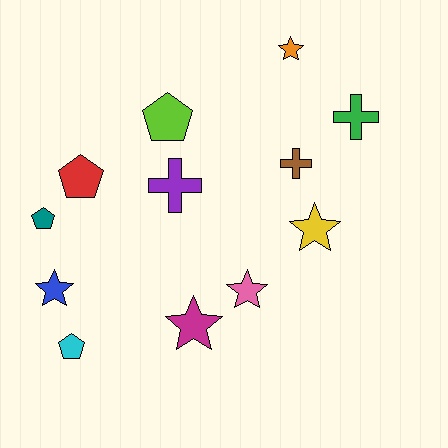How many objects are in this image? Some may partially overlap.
There are 12 objects.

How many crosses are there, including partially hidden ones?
There are 3 crosses.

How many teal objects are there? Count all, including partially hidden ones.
There is 1 teal object.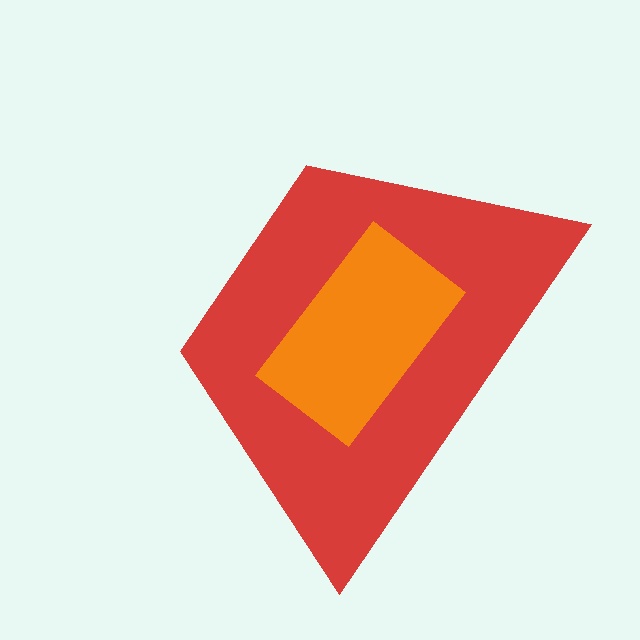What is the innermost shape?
The orange rectangle.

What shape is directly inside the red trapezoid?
The orange rectangle.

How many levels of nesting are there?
2.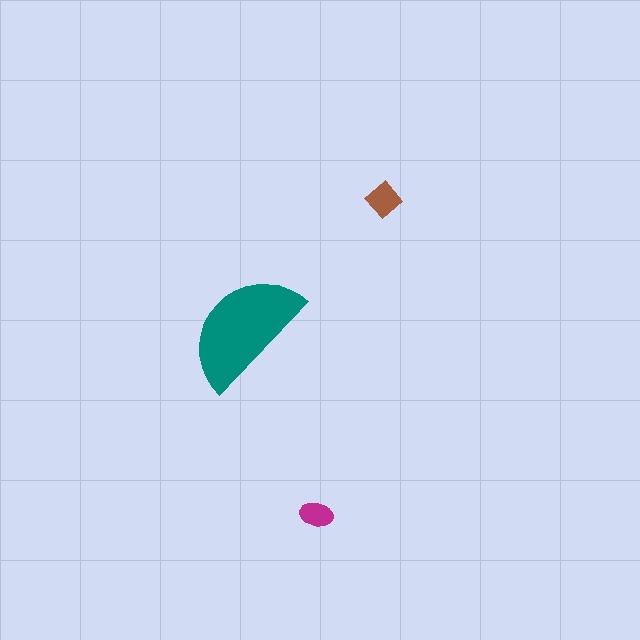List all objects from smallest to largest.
The magenta ellipse, the brown diamond, the teal semicircle.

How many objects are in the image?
There are 3 objects in the image.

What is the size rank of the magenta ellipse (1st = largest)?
3rd.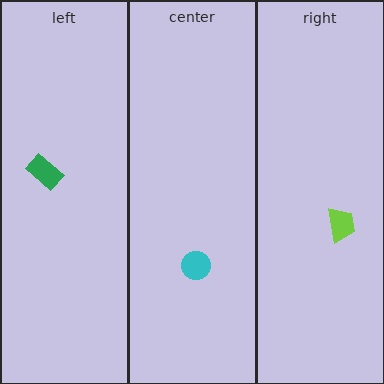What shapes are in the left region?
The green rectangle.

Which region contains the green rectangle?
The left region.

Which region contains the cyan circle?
The center region.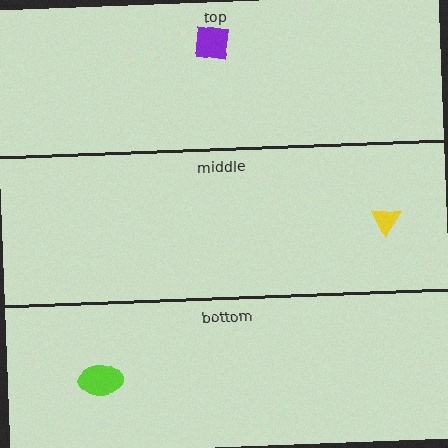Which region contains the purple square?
The top region.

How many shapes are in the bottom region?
1.